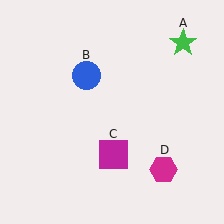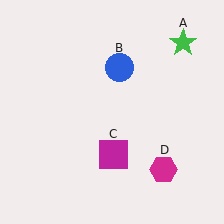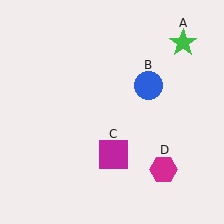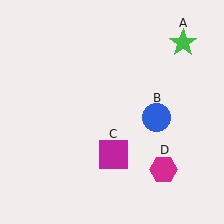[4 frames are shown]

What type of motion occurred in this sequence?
The blue circle (object B) rotated clockwise around the center of the scene.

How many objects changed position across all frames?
1 object changed position: blue circle (object B).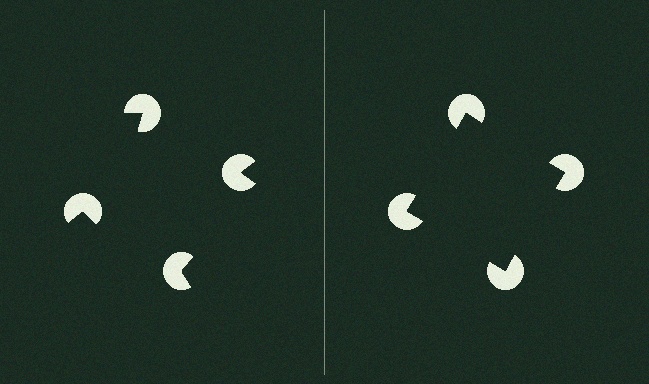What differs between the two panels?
The pac-man discs are positioned identically on both sides; only the wedge orientations differ. On the right they align to a square; on the left they are misaligned.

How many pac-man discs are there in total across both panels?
8 — 4 on each side.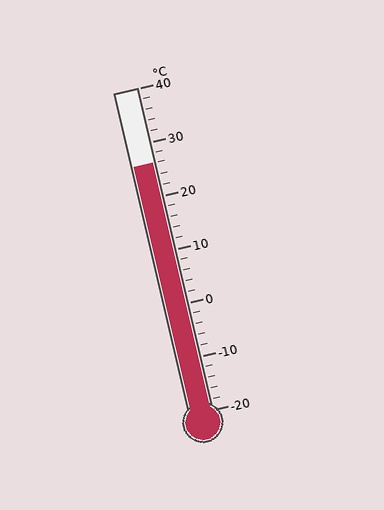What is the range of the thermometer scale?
The thermometer scale ranges from -20°C to 40°C.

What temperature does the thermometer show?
The thermometer shows approximately 26°C.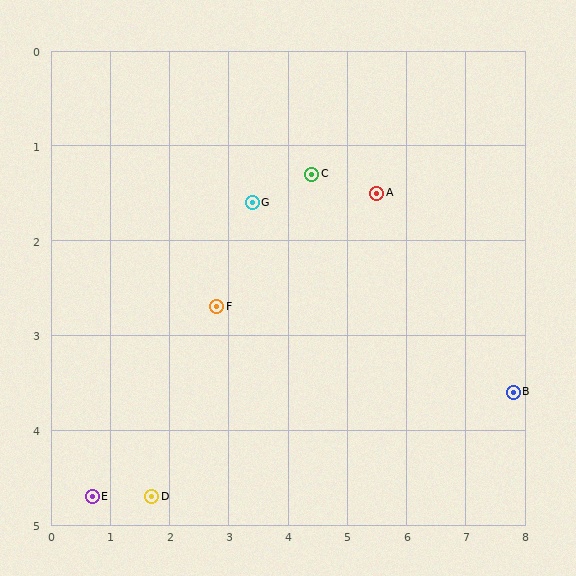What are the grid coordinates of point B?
Point B is at approximately (7.8, 3.6).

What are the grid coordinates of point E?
Point E is at approximately (0.7, 4.7).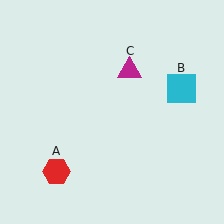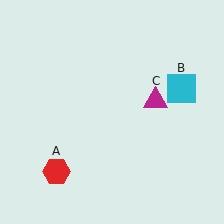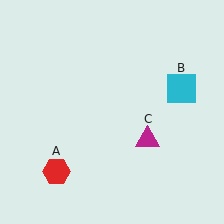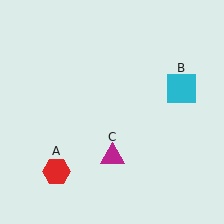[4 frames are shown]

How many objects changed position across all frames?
1 object changed position: magenta triangle (object C).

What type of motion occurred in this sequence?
The magenta triangle (object C) rotated clockwise around the center of the scene.